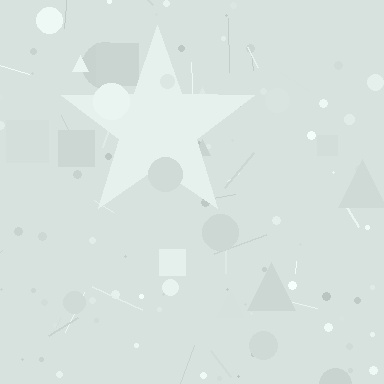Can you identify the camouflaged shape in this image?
The camouflaged shape is a star.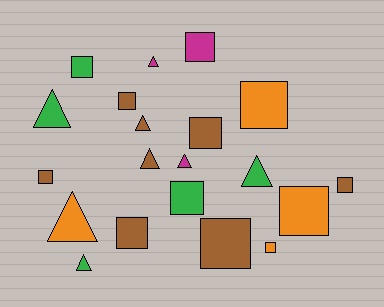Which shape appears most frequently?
Square, with 12 objects.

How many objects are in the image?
There are 20 objects.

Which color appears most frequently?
Brown, with 8 objects.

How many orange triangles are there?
There is 1 orange triangle.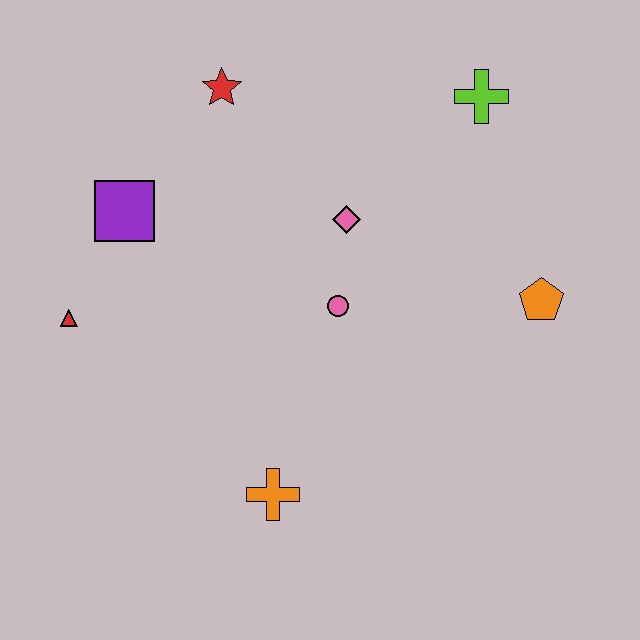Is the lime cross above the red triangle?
Yes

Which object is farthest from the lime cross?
The red triangle is farthest from the lime cross.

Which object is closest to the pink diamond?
The pink circle is closest to the pink diamond.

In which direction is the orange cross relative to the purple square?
The orange cross is below the purple square.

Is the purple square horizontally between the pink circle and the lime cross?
No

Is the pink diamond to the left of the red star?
No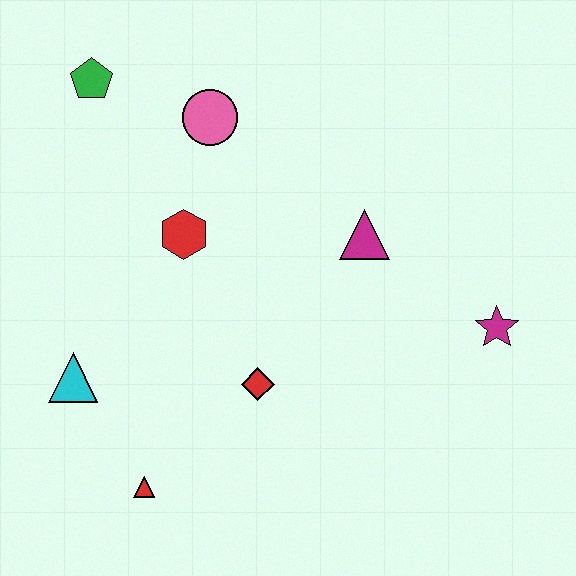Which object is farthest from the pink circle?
The red triangle is farthest from the pink circle.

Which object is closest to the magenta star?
The magenta triangle is closest to the magenta star.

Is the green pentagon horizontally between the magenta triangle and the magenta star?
No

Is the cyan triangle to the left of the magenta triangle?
Yes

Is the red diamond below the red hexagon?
Yes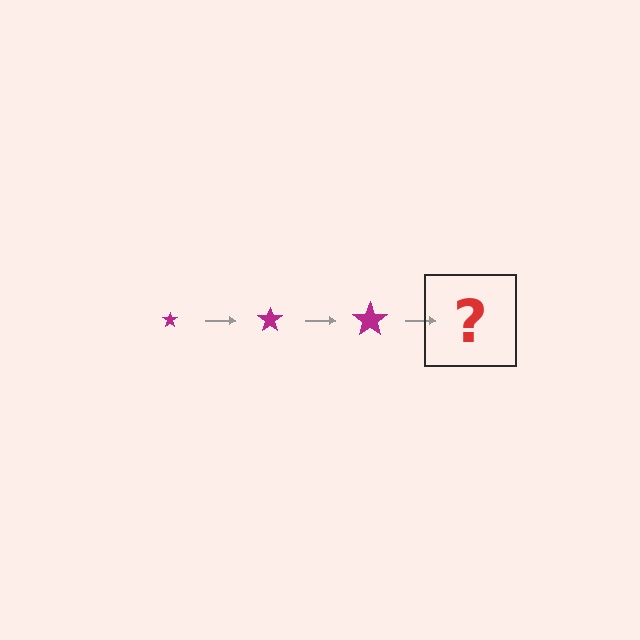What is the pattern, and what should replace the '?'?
The pattern is that the star gets progressively larger each step. The '?' should be a magenta star, larger than the previous one.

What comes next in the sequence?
The next element should be a magenta star, larger than the previous one.